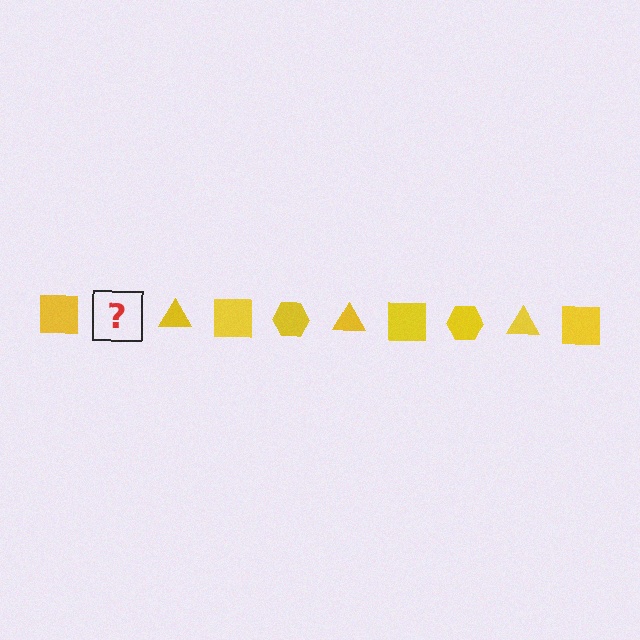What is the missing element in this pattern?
The missing element is a yellow hexagon.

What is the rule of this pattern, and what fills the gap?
The rule is that the pattern cycles through square, hexagon, triangle shapes in yellow. The gap should be filled with a yellow hexagon.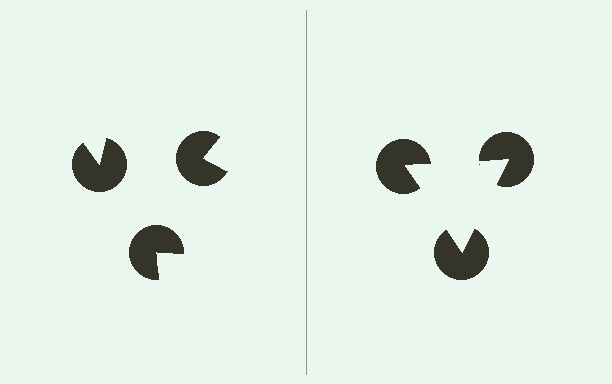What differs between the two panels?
The pac-man discs are positioned identically on both sides; only the wedge orientations differ. On the right they align to a triangle; on the left they are misaligned.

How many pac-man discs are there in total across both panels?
6 — 3 on each side.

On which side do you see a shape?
An illusory triangle appears on the right side. On the left side the wedge cuts are rotated, so no coherent shape forms.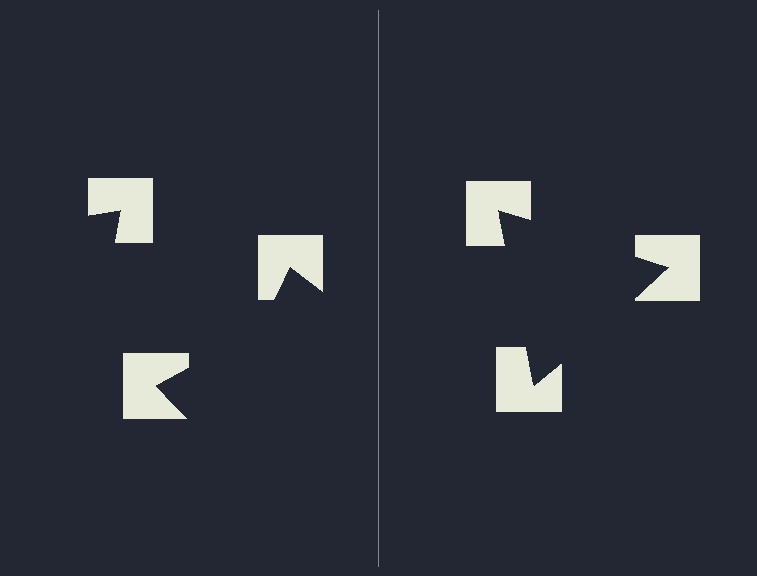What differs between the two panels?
The notched squares are positioned identically on both sides; only the wedge orientations differ. On the right they align to a triangle; on the left they are misaligned.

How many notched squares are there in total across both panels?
6 — 3 on each side.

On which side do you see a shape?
An illusory triangle appears on the right side. On the left side the wedge cuts are rotated, so no coherent shape forms.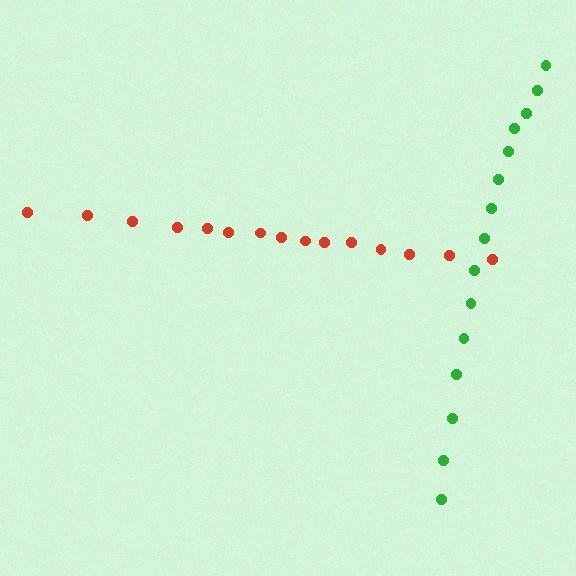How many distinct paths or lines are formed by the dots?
There are 2 distinct paths.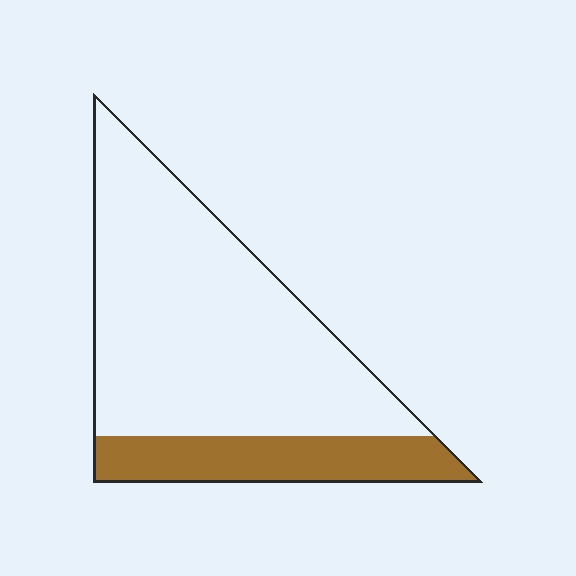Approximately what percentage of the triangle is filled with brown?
Approximately 25%.